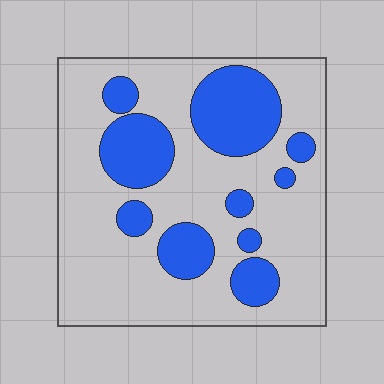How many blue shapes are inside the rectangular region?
10.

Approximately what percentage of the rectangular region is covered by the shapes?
Approximately 30%.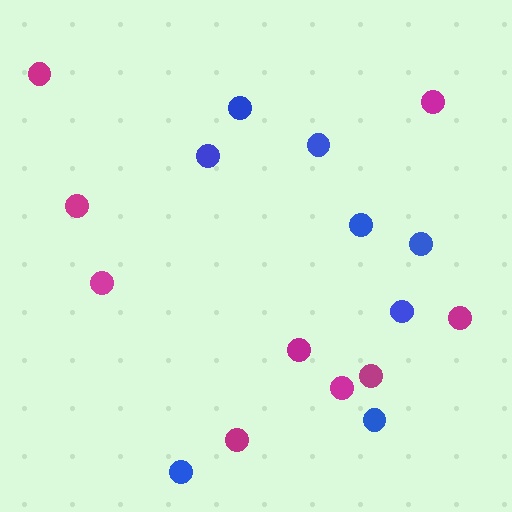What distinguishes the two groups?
There are 2 groups: one group of magenta circles (9) and one group of blue circles (8).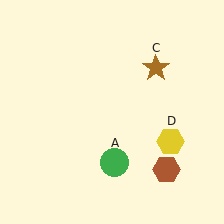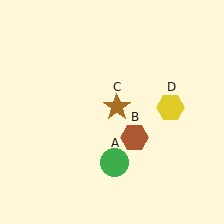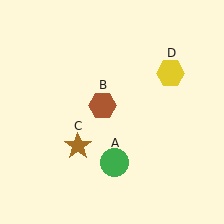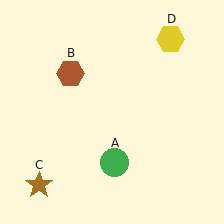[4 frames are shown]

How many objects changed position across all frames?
3 objects changed position: brown hexagon (object B), brown star (object C), yellow hexagon (object D).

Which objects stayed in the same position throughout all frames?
Green circle (object A) remained stationary.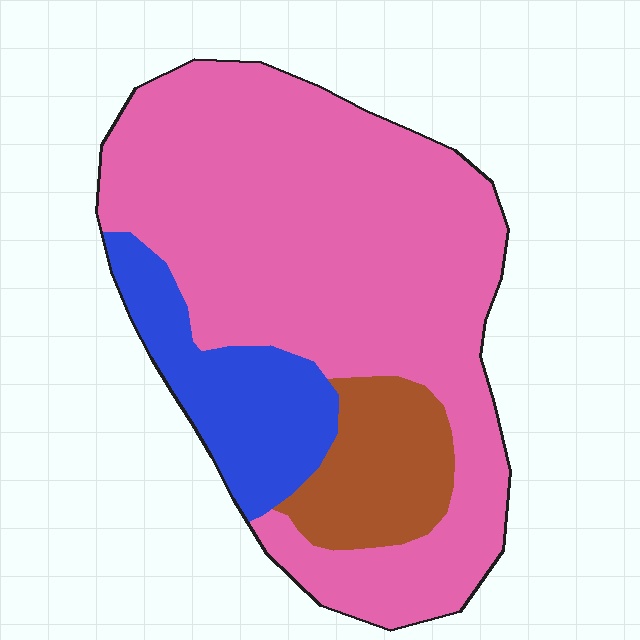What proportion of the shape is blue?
Blue covers roughly 15% of the shape.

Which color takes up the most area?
Pink, at roughly 70%.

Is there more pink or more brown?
Pink.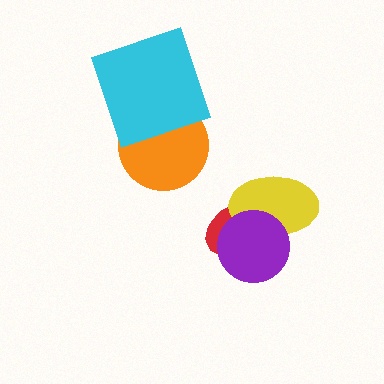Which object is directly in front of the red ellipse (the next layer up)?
The yellow ellipse is directly in front of the red ellipse.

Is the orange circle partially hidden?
Yes, it is partially covered by another shape.